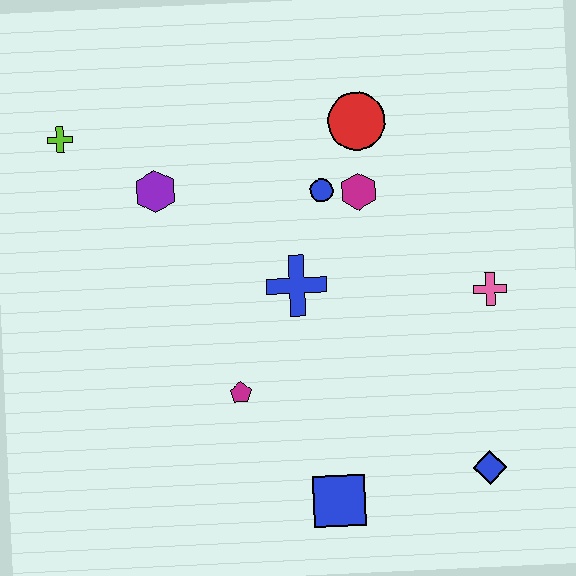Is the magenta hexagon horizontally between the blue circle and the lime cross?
No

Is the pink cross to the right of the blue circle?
Yes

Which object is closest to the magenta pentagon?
The blue cross is closest to the magenta pentagon.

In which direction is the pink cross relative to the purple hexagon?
The pink cross is to the right of the purple hexagon.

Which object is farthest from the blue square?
The lime cross is farthest from the blue square.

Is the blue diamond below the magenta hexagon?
Yes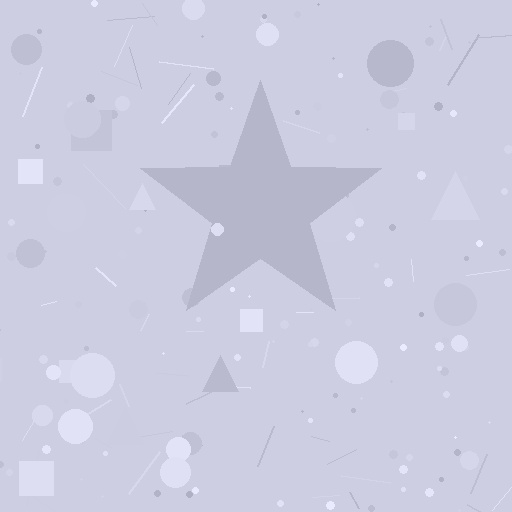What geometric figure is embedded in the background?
A star is embedded in the background.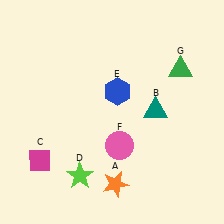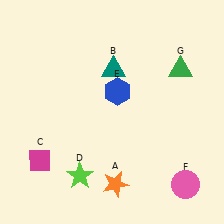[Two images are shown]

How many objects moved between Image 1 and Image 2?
2 objects moved between the two images.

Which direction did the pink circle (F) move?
The pink circle (F) moved right.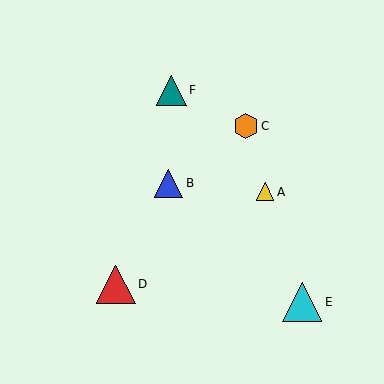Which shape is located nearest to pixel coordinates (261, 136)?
The orange hexagon (labeled C) at (246, 126) is nearest to that location.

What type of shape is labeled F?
Shape F is a teal triangle.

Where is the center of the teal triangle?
The center of the teal triangle is at (172, 91).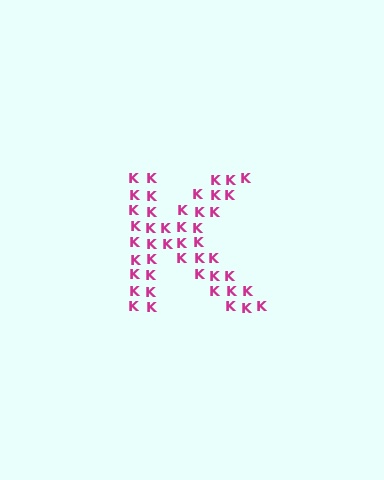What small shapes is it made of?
It is made of small letter K's.